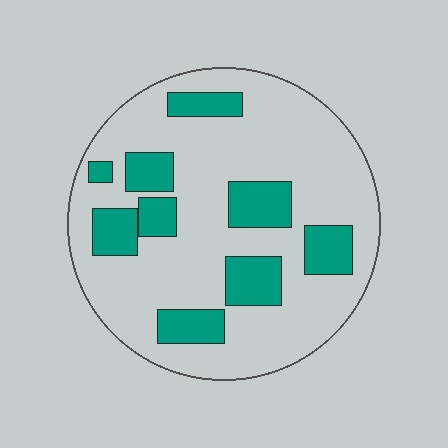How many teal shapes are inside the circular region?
9.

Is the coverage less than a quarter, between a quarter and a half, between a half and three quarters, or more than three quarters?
Less than a quarter.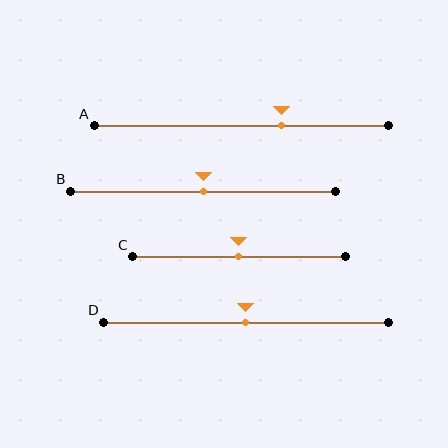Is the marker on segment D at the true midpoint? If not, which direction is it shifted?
Yes, the marker on segment D is at the true midpoint.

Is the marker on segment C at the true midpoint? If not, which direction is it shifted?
Yes, the marker on segment C is at the true midpoint.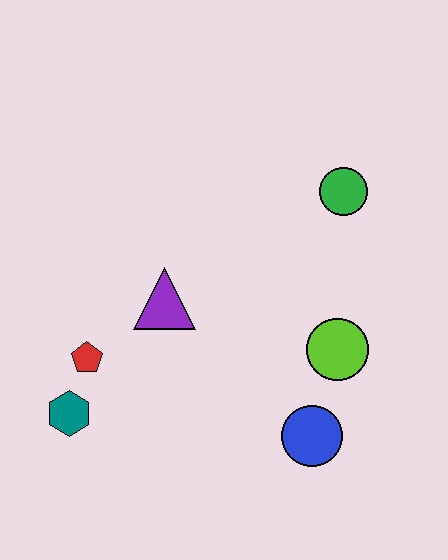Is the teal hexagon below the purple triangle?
Yes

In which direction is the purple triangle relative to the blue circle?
The purple triangle is to the left of the blue circle.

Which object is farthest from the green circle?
The teal hexagon is farthest from the green circle.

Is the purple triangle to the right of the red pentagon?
Yes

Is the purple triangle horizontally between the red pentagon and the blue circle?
Yes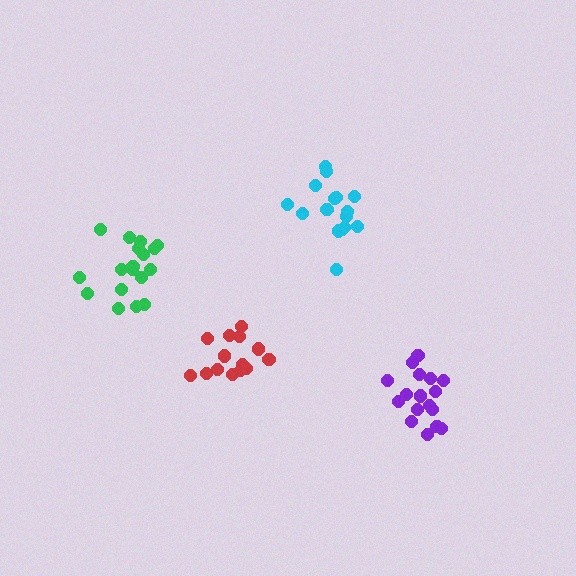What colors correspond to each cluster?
The clusters are colored: cyan, red, green, purple.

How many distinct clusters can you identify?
There are 4 distinct clusters.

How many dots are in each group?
Group 1: 16 dots, Group 2: 14 dots, Group 3: 18 dots, Group 4: 18 dots (66 total).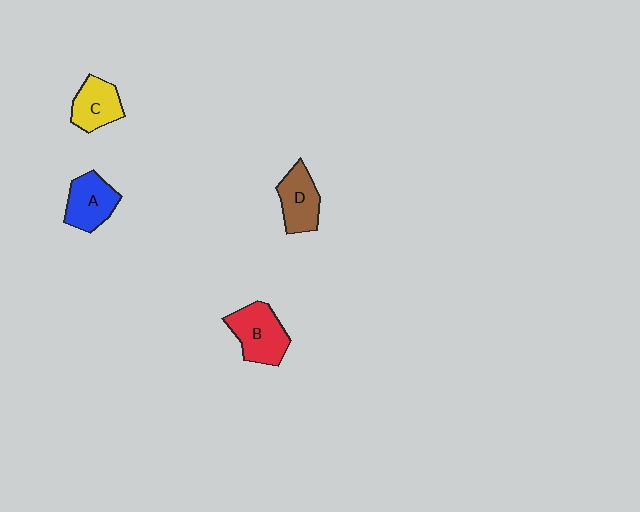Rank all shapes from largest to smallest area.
From largest to smallest: B (red), A (blue), D (brown), C (yellow).